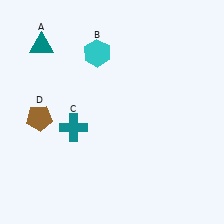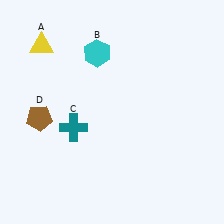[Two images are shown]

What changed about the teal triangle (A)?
In Image 1, A is teal. In Image 2, it changed to yellow.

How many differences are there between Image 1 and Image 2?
There is 1 difference between the two images.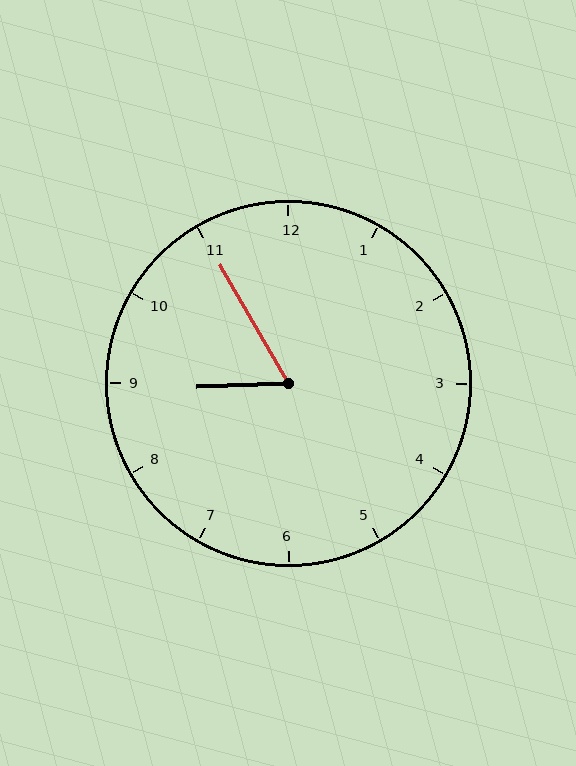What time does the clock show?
8:55.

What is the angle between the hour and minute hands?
Approximately 62 degrees.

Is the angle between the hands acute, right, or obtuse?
It is acute.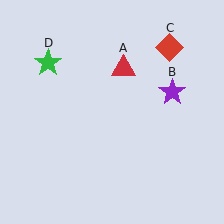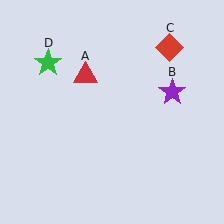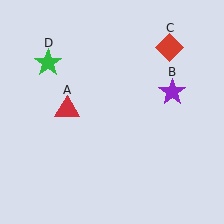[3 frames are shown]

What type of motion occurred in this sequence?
The red triangle (object A) rotated counterclockwise around the center of the scene.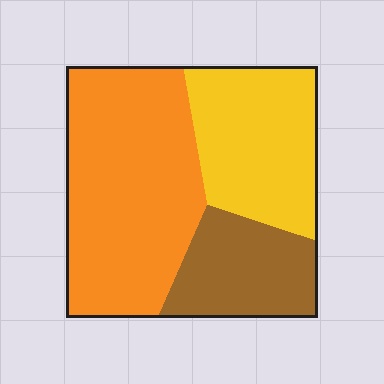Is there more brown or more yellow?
Yellow.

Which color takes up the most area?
Orange, at roughly 50%.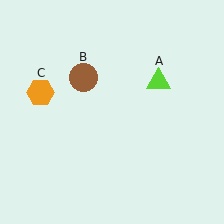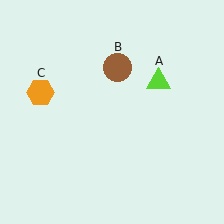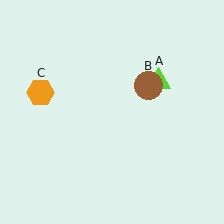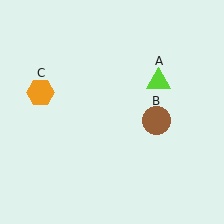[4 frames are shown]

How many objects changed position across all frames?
1 object changed position: brown circle (object B).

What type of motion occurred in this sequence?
The brown circle (object B) rotated clockwise around the center of the scene.